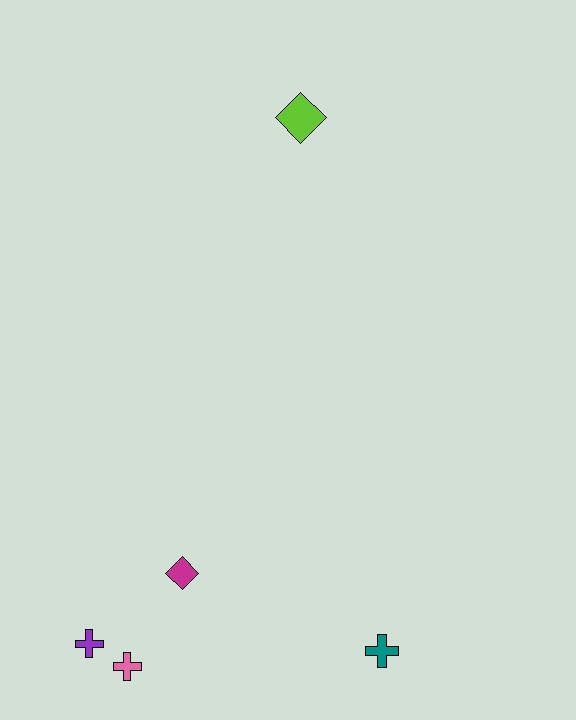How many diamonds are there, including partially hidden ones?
There are 2 diamonds.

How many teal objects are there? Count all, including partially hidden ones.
There is 1 teal object.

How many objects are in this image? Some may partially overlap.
There are 5 objects.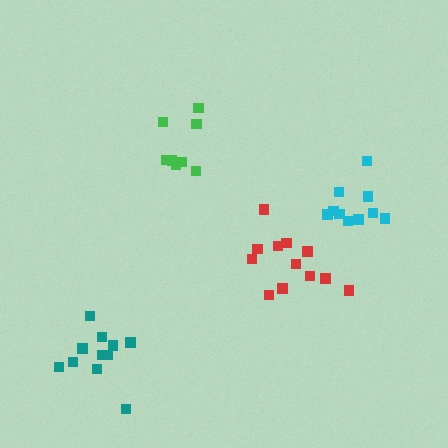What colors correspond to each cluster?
The clusters are colored: teal, green, red, cyan.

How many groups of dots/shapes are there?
There are 4 groups.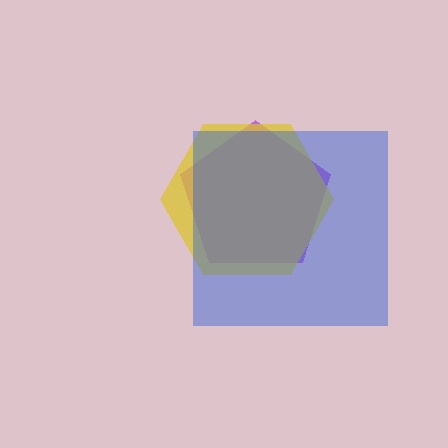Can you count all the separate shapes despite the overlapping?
Yes, there are 3 separate shapes.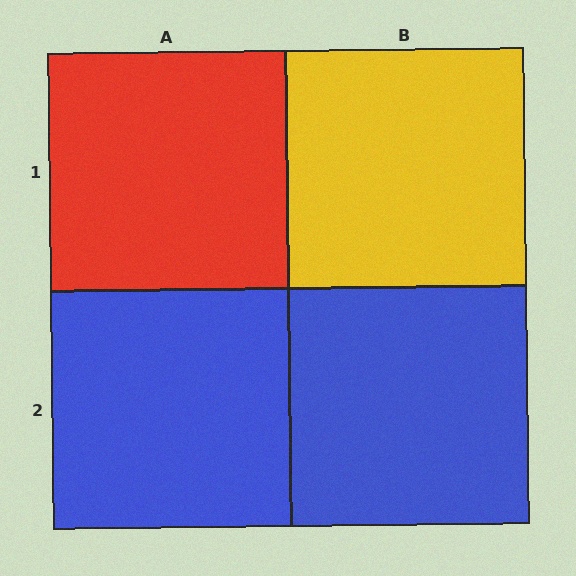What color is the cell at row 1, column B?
Yellow.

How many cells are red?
1 cell is red.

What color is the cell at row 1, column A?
Red.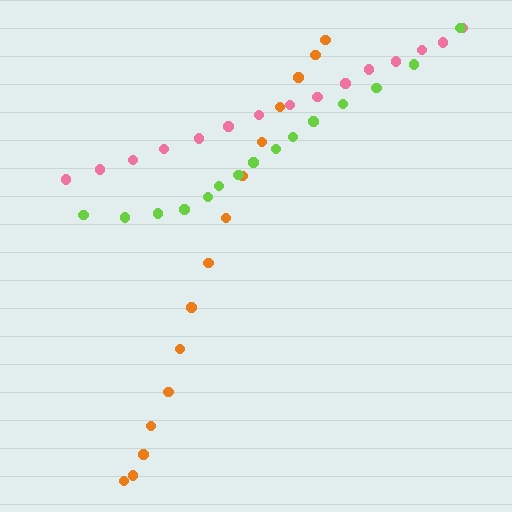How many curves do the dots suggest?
There are 3 distinct paths.